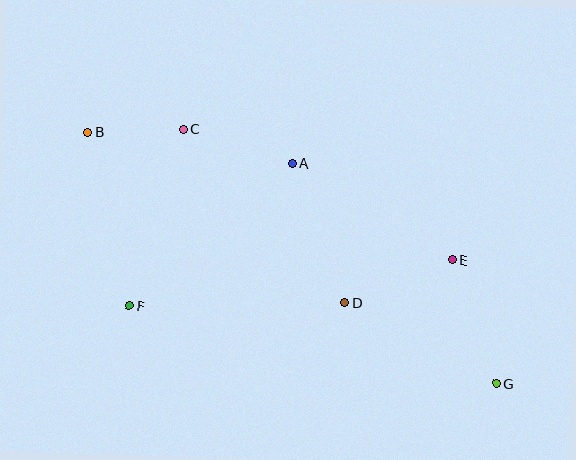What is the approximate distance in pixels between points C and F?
The distance between C and F is approximately 185 pixels.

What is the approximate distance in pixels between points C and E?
The distance between C and E is approximately 299 pixels.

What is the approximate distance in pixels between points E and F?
The distance between E and F is approximately 326 pixels.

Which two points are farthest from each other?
Points B and G are farthest from each other.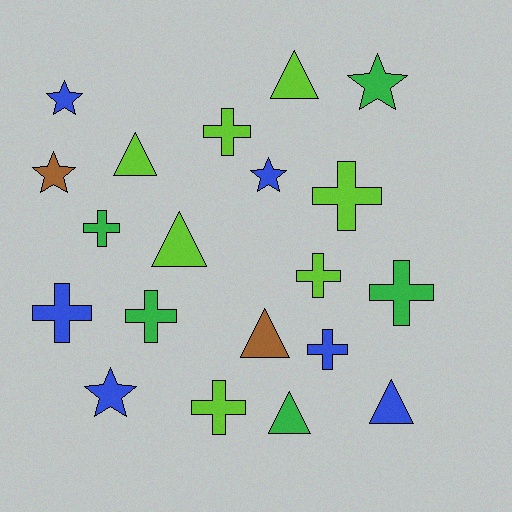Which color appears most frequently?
Lime, with 7 objects.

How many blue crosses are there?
There are 2 blue crosses.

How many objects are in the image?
There are 20 objects.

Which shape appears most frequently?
Cross, with 9 objects.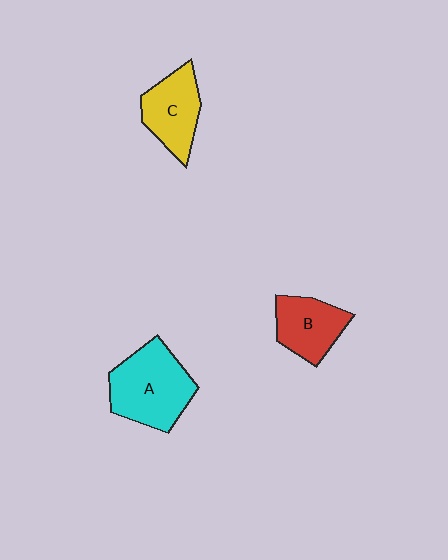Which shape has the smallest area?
Shape B (red).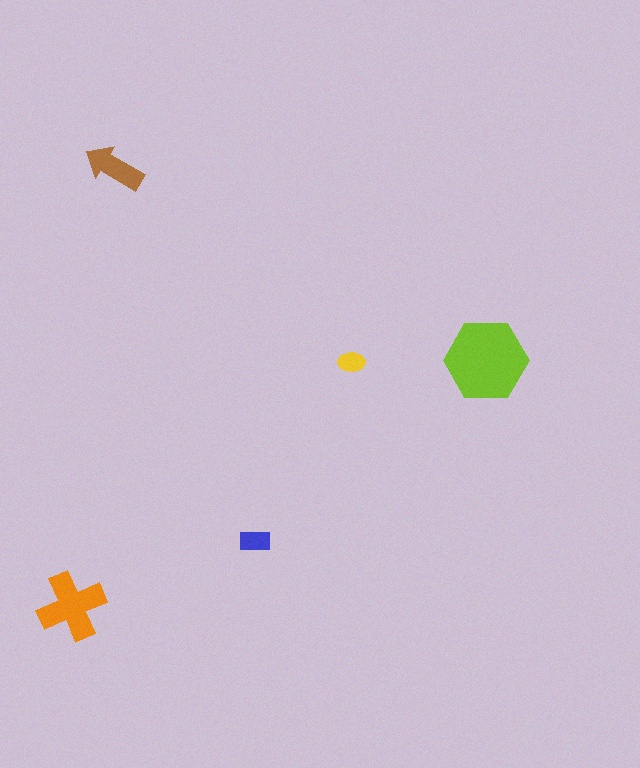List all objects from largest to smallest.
The lime hexagon, the orange cross, the brown arrow, the blue rectangle, the yellow ellipse.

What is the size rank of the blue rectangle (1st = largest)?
4th.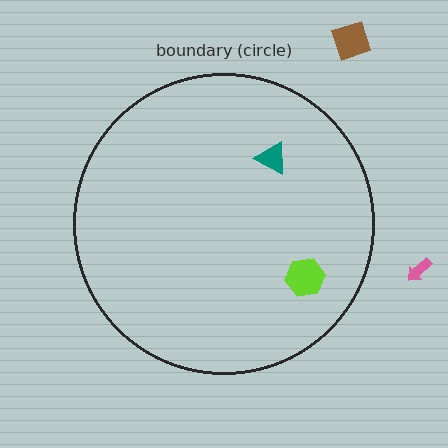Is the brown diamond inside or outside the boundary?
Outside.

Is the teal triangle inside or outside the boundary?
Inside.